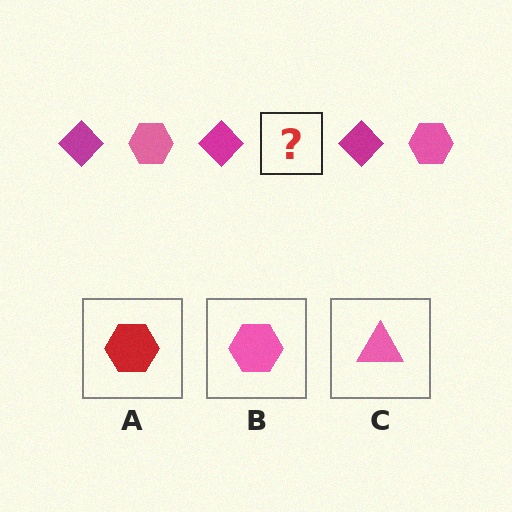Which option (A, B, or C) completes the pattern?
B.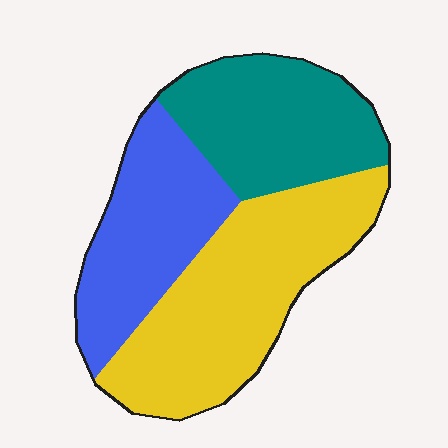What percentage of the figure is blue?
Blue covers 28% of the figure.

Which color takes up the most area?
Yellow, at roughly 40%.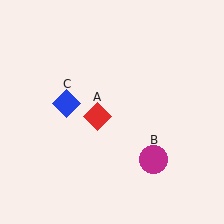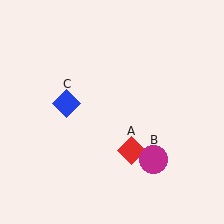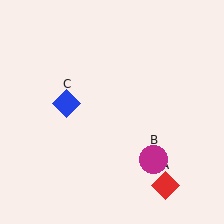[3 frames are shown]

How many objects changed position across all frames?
1 object changed position: red diamond (object A).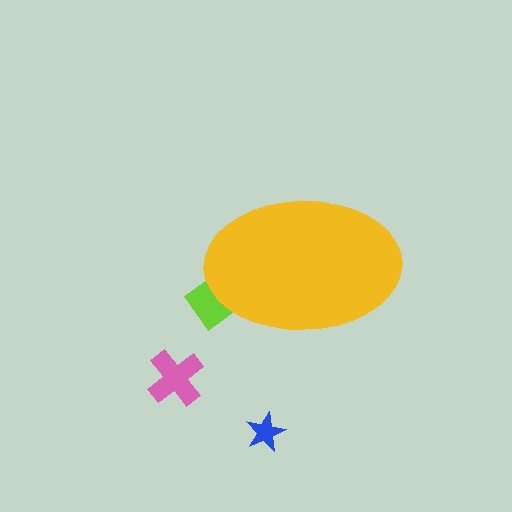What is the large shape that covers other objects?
A yellow ellipse.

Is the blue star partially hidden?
No, the blue star is fully visible.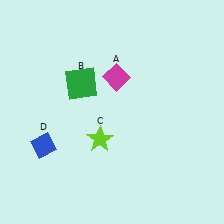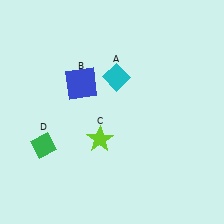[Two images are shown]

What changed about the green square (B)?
In Image 1, B is green. In Image 2, it changed to blue.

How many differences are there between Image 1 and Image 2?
There are 3 differences between the two images.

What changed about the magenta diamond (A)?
In Image 1, A is magenta. In Image 2, it changed to cyan.